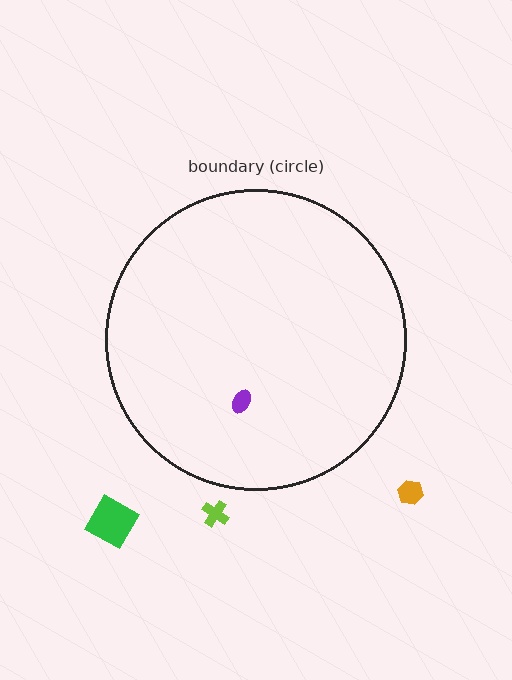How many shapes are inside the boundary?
1 inside, 3 outside.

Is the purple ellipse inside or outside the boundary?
Inside.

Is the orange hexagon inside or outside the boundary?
Outside.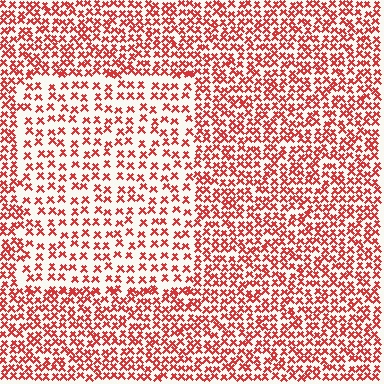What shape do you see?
I see a rectangle.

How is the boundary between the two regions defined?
The boundary is defined by a change in element density (approximately 1.8x ratio). All elements are the same color, size, and shape.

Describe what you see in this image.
The image contains small red elements arranged at two different densities. A rectangle-shaped region is visible where the elements are less densely packed than the surrounding area.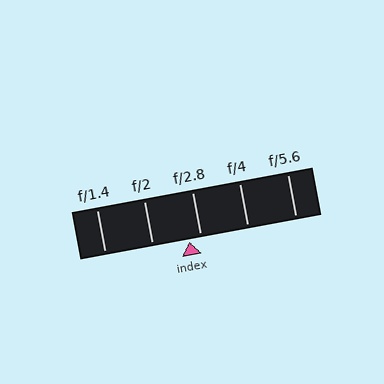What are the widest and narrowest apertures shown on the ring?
The widest aperture shown is f/1.4 and the narrowest is f/5.6.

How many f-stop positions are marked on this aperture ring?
There are 5 f-stop positions marked.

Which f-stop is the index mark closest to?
The index mark is closest to f/2.8.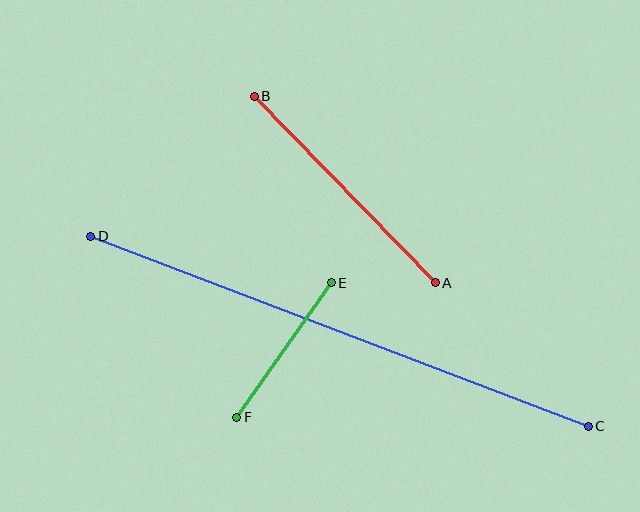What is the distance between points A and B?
The distance is approximately 260 pixels.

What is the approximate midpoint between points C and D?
The midpoint is at approximately (339, 331) pixels.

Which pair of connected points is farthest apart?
Points C and D are farthest apart.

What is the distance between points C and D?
The distance is approximately 532 pixels.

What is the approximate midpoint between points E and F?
The midpoint is at approximately (284, 350) pixels.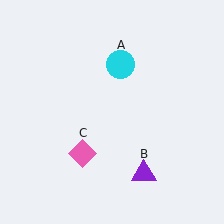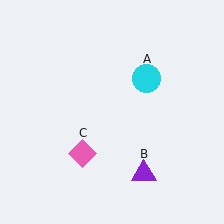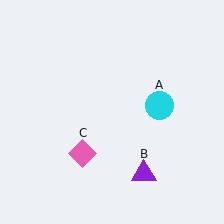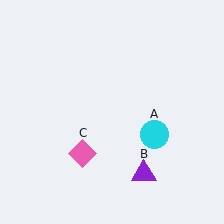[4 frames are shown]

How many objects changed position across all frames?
1 object changed position: cyan circle (object A).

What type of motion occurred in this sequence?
The cyan circle (object A) rotated clockwise around the center of the scene.